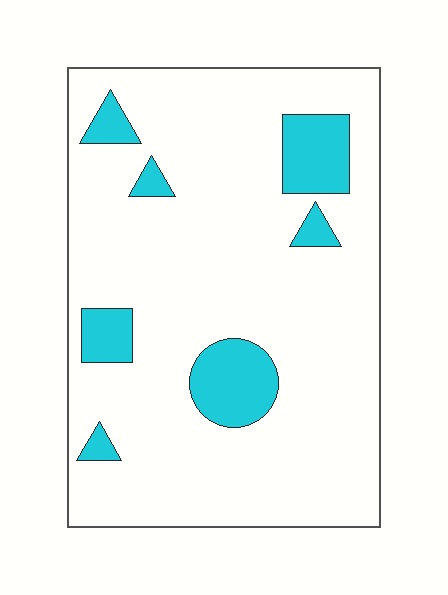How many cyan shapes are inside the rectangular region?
7.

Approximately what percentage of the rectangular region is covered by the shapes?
Approximately 15%.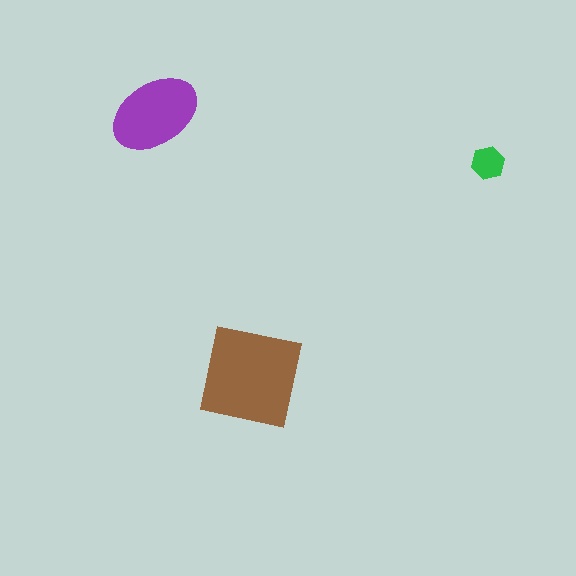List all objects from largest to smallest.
The brown square, the purple ellipse, the green hexagon.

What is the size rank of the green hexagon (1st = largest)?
3rd.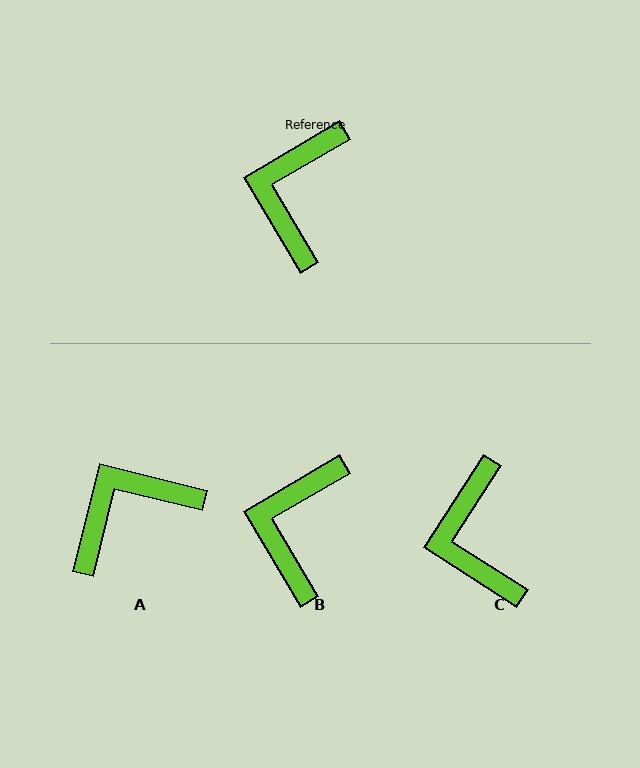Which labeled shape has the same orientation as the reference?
B.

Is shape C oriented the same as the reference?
No, it is off by about 27 degrees.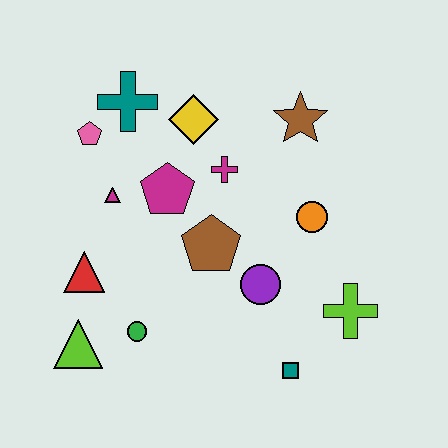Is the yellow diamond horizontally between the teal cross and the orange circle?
Yes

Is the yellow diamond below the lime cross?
No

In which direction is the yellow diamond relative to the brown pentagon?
The yellow diamond is above the brown pentagon.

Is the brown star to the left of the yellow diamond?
No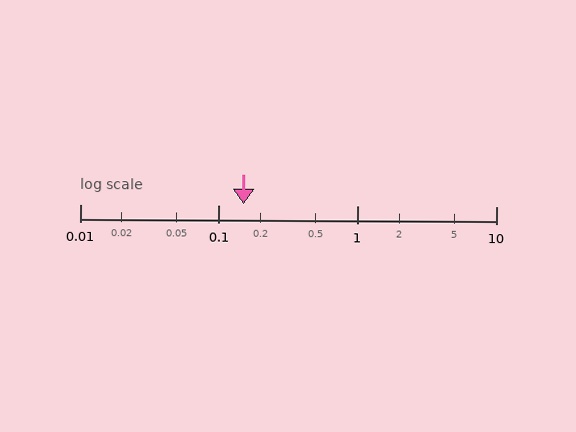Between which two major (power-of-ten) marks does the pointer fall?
The pointer is between 0.1 and 1.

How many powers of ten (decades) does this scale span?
The scale spans 3 decades, from 0.01 to 10.